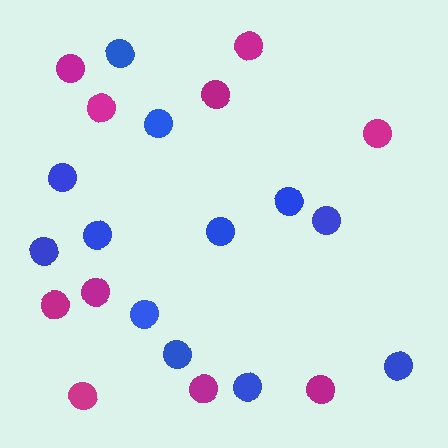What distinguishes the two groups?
There are 2 groups: one group of blue circles (12) and one group of magenta circles (10).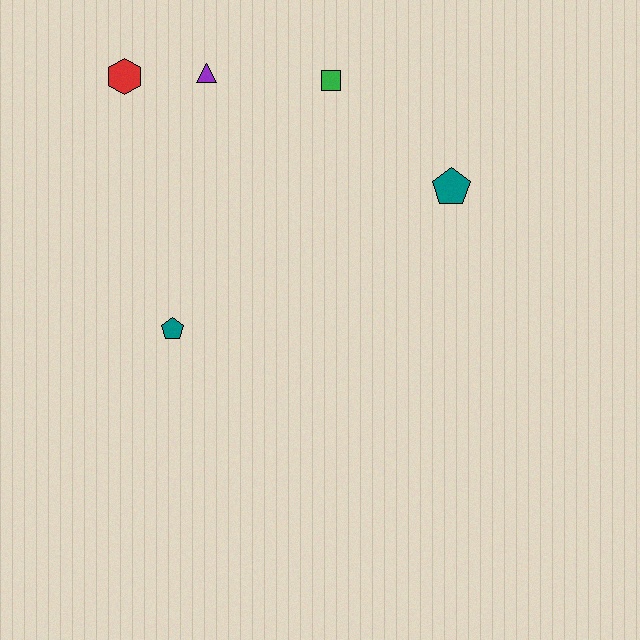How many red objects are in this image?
There is 1 red object.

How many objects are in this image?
There are 5 objects.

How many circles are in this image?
There are no circles.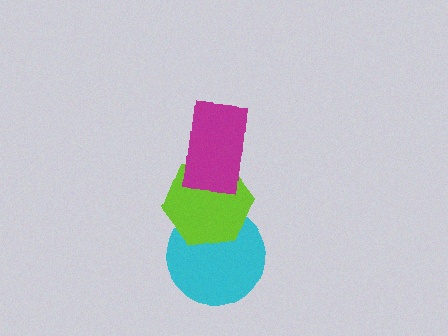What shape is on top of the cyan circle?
The lime hexagon is on top of the cyan circle.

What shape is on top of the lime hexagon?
The magenta rectangle is on top of the lime hexagon.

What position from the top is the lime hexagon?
The lime hexagon is 2nd from the top.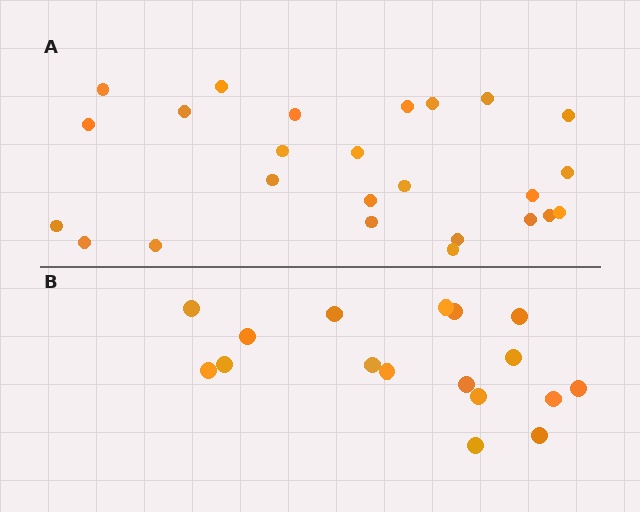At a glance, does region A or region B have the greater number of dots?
Region A (the top region) has more dots.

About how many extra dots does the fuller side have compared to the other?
Region A has roughly 8 or so more dots than region B.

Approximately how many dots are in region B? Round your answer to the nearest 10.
About 20 dots. (The exact count is 17, which rounds to 20.)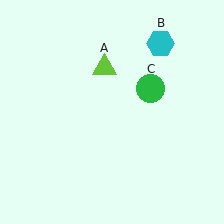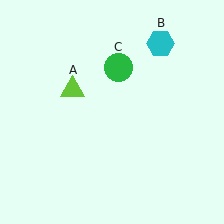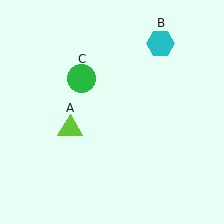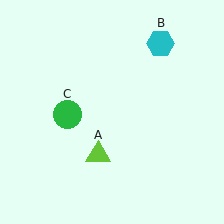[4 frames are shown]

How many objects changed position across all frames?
2 objects changed position: lime triangle (object A), green circle (object C).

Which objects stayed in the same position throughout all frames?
Cyan hexagon (object B) remained stationary.